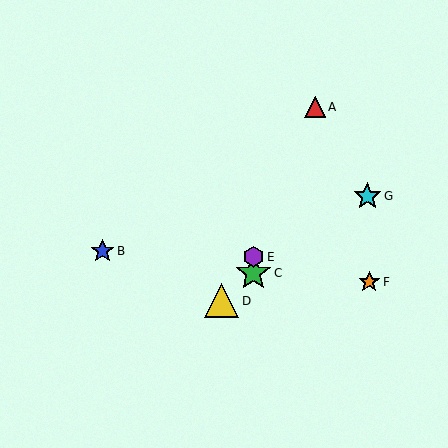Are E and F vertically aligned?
No, E is at x≈253 and F is at x≈369.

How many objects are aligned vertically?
2 objects (C, E) are aligned vertically.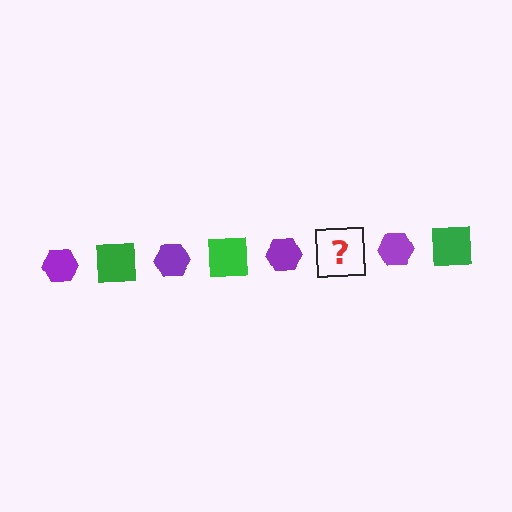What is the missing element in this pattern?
The missing element is a green square.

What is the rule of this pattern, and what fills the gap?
The rule is that the pattern alternates between purple hexagon and green square. The gap should be filled with a green square.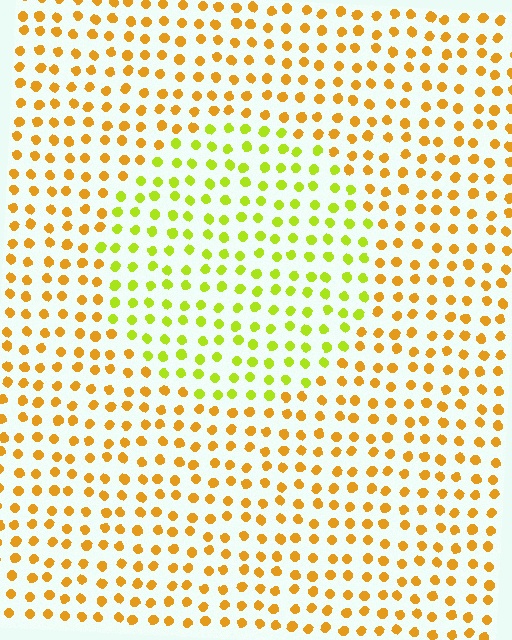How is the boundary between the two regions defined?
The boundary is defined purely by a slight shift in hue (about 40 degrees). Spacing, size, and orientation are identical on both sides.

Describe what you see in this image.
The image is filled with small orange elements in a uniform arrangement. A circle-shaped region is visible where the elements are tinted to a slightly different hue, forming a subtle color boundary.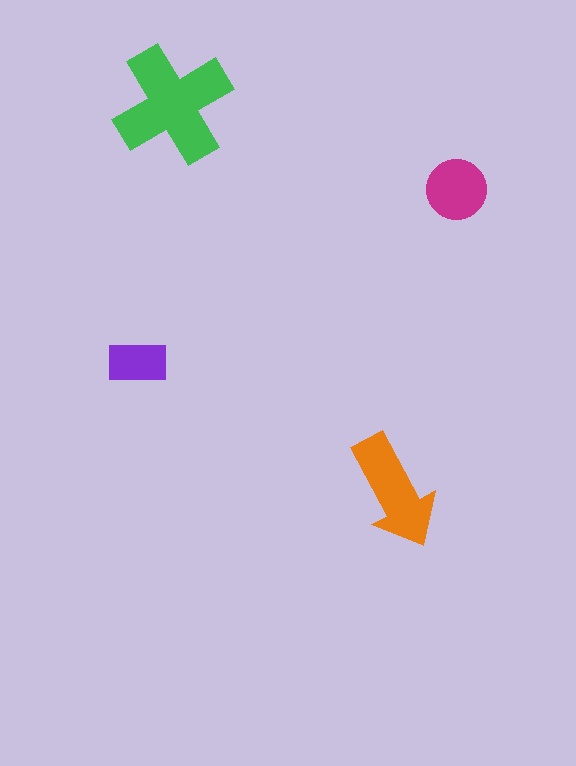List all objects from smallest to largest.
The purple rectangle, the magenta circle, the orange arrow, the green cross.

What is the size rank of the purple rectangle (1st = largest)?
4th.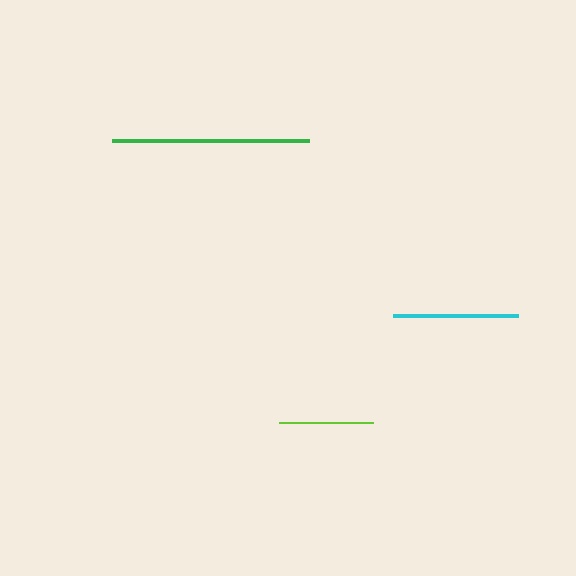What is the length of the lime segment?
The lime segment is approximately 94 pixels long.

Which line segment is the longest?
The green line is the longest at approximately 197 pixels.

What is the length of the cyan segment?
The cyan segment is approximately 125 pixels long.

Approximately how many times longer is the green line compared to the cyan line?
The green line is approximately 1.6 times the length of the cyan line.